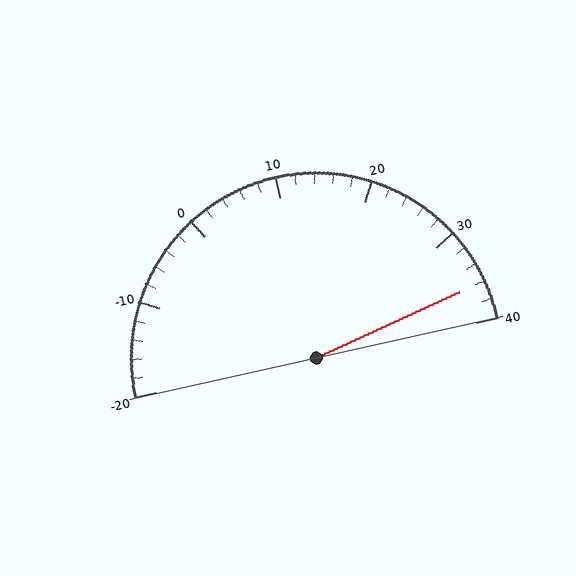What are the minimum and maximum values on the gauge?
The gauge ranges from -20 to 40.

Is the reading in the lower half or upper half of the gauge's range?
The reading is in the upper half of the range (-20 to 40).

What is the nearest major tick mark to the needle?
The nearest major tick mark is 40.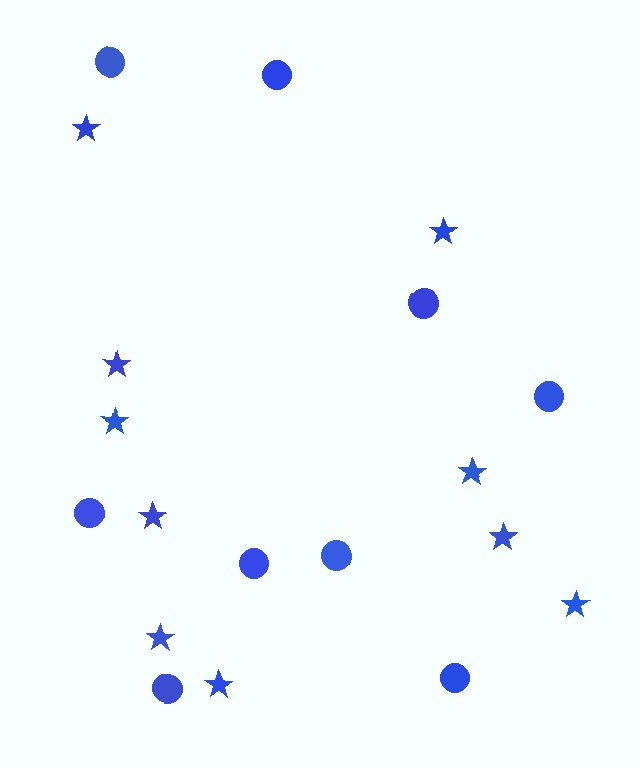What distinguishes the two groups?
There are 2 groups: one group of circles (9) and one group of stars (10).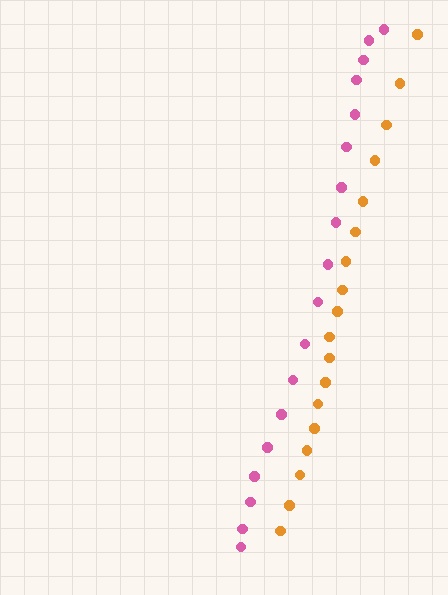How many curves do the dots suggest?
There are 2 distinct paths.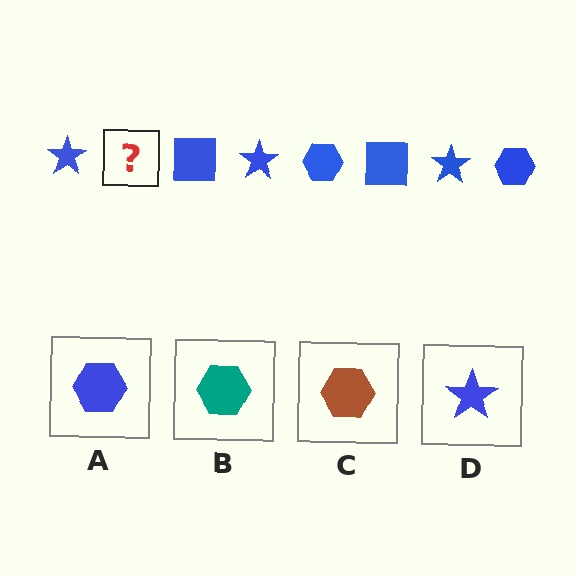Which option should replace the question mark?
Option A.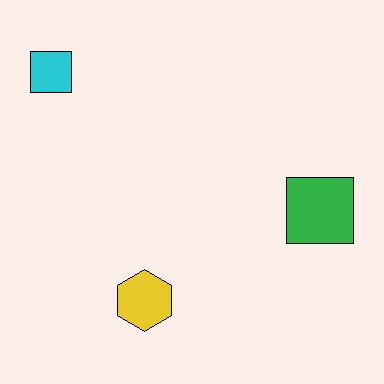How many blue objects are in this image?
There are no blue objects.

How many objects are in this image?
There are 3 objects.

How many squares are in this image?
There are 2 squares.